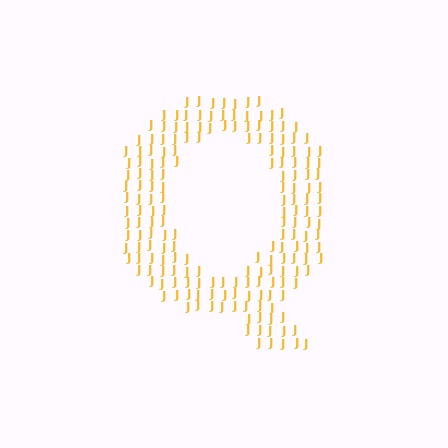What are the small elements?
The small elements are letter J's.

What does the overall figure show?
The overall figure shows the letter Q.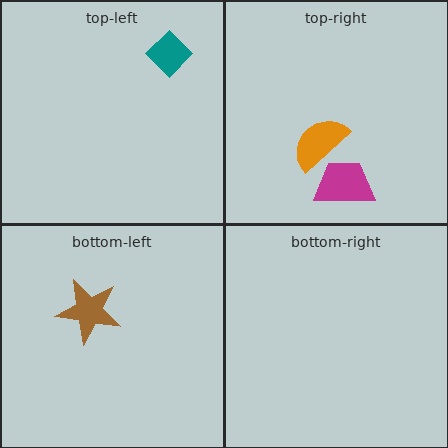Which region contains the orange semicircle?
The top-right region.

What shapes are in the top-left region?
The teal diamond.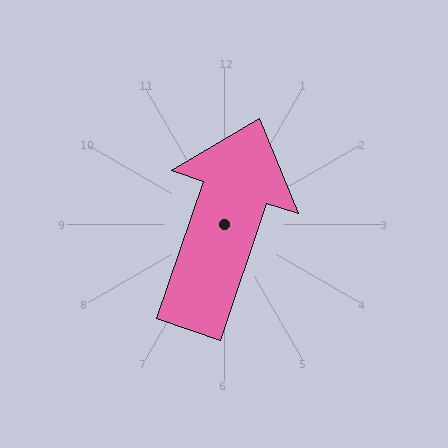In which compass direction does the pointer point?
North.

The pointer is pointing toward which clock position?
Roughly 1 o'clock.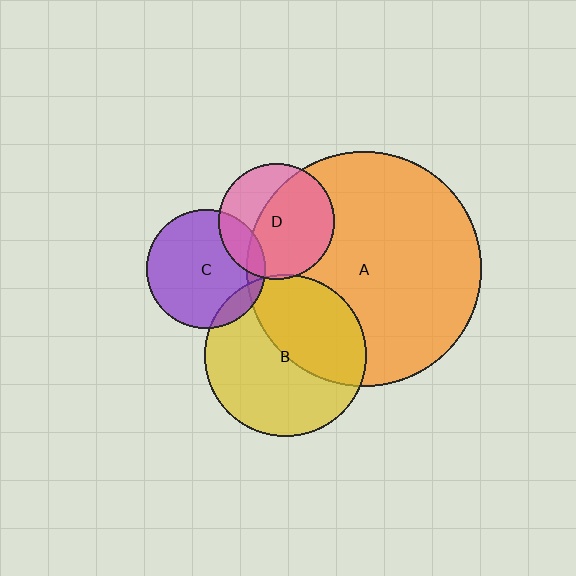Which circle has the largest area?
Circle A (orange).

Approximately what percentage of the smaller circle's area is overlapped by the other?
Approximately 5%.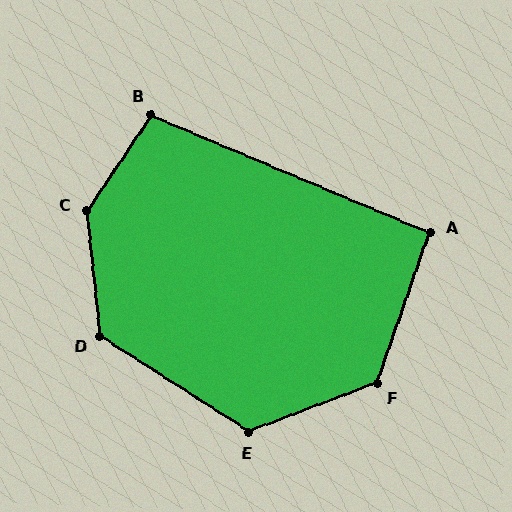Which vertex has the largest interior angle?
C, at approximately 140 degrees.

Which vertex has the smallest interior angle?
A, at approximately 93 degrees.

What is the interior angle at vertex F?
Approximately 130 degrees (obtuse).